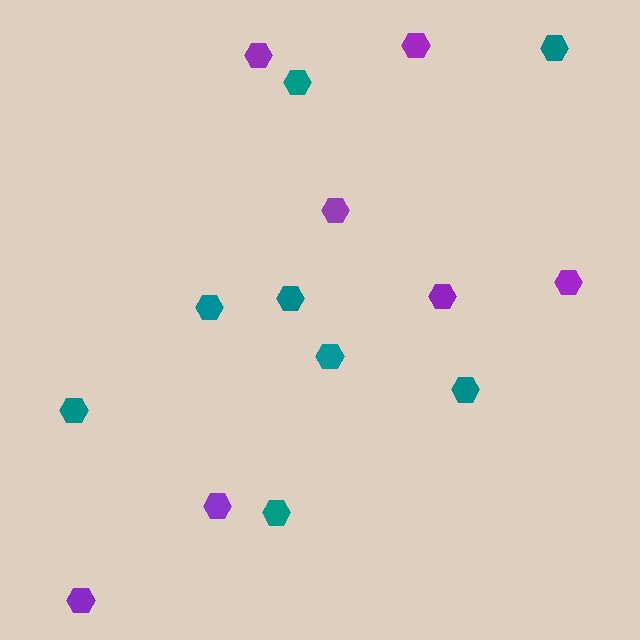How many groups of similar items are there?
There are 2 groups: one group of purple hexagons (7) and one group of teal hexagons (8).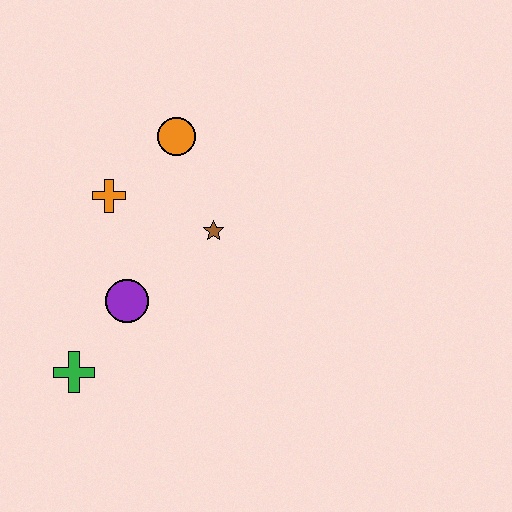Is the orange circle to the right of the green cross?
Yes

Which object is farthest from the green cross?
The orange circle is farthest from the green cross.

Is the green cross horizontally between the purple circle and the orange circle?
No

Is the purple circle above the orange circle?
No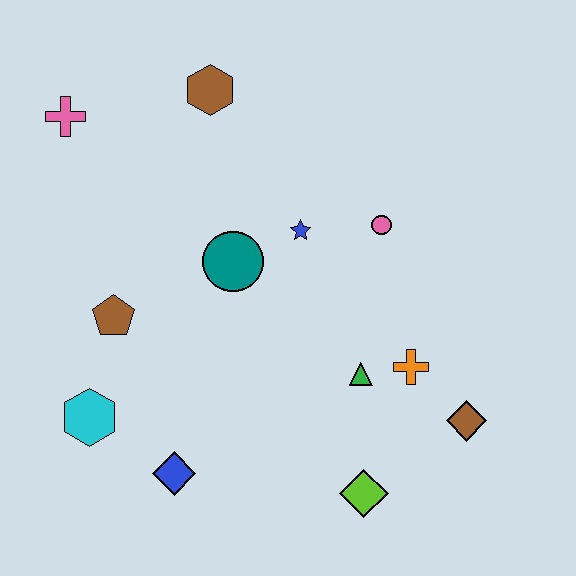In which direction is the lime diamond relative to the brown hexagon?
The lime diamond is below the brown hexagon.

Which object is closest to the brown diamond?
The orange cross is closest to the brown diamond.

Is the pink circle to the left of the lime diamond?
No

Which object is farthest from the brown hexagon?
The lime diamond is farthest from the brown hexagon.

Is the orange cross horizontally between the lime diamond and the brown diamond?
Yes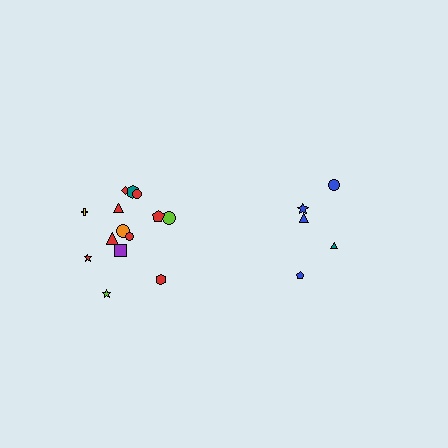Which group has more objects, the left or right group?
The left group.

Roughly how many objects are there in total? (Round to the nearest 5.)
Roughly 20 objects in total.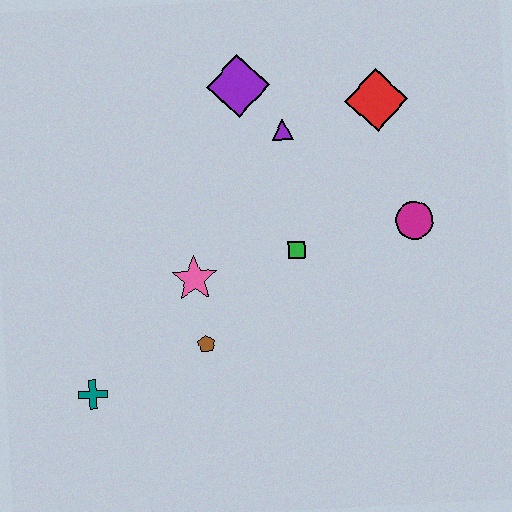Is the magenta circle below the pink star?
No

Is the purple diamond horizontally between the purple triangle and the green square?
No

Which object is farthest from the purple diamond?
The teal cross is farthest from the purple diamond.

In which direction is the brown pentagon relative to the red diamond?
The brown pentagon is below the red diamond.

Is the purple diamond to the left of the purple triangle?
Yes